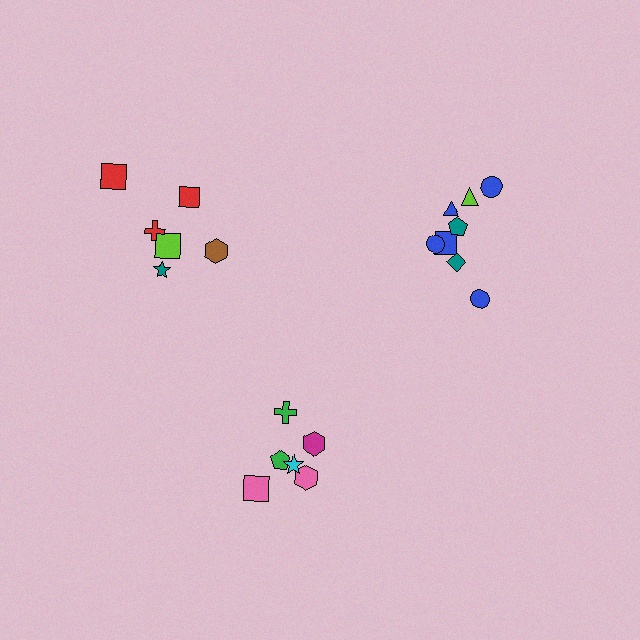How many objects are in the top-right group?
There are 8 objects.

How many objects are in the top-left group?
There are 6 objects.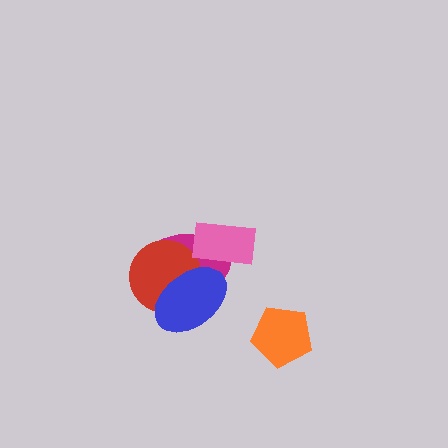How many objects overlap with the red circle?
2 objects overlap with the red circle.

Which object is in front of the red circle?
The blue ellipse is in front of the red circle.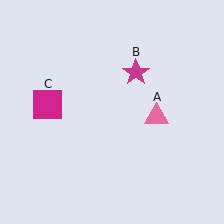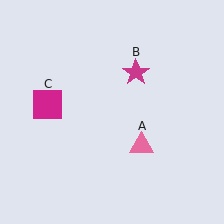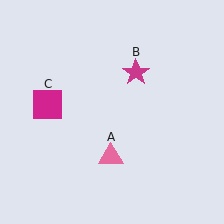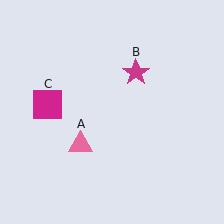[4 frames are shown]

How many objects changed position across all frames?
1 object changed position: pink triangle (object A).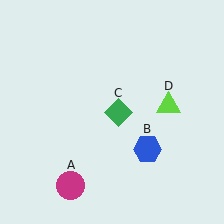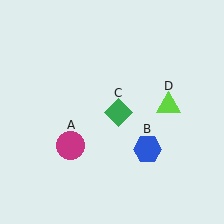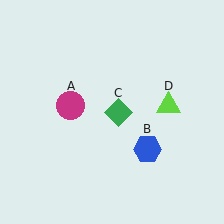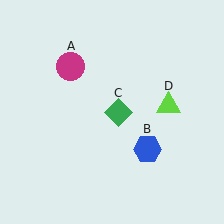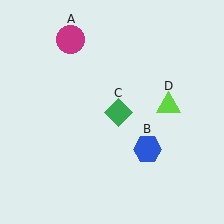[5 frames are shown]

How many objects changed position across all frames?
1 object changed position: magenta circle (object A).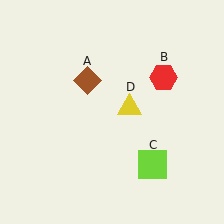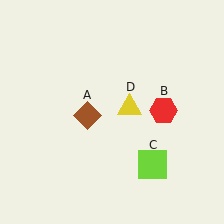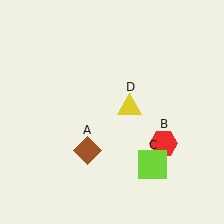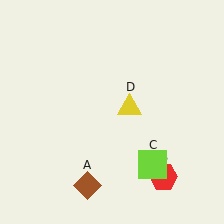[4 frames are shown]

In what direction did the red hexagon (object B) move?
The red hexagon (object B) moved down.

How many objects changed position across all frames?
2 objects changed position: brown diamond (object A), red hexagon (object B).